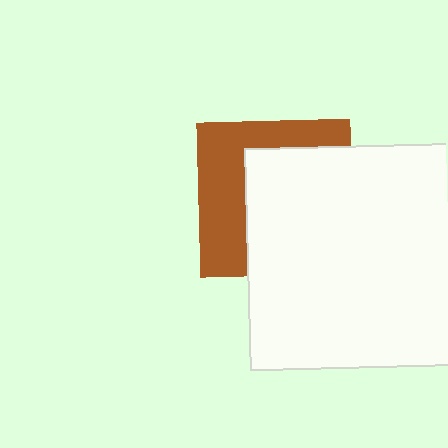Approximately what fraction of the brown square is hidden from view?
Roughly 58% of the brown square is hidden behind the white square.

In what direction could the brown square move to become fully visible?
The brown square could move left. That would shift it out from behind the white square entirely.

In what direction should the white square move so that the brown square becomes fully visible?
The white square should move right. That is the shortest direction to clear the overlap and leave the brown square fully visible.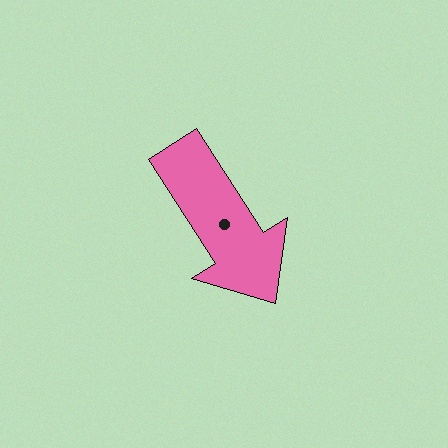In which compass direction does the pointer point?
Southeast.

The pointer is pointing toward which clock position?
Roughly 5 o'clock.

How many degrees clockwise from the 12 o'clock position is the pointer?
Approximately 147 degrees.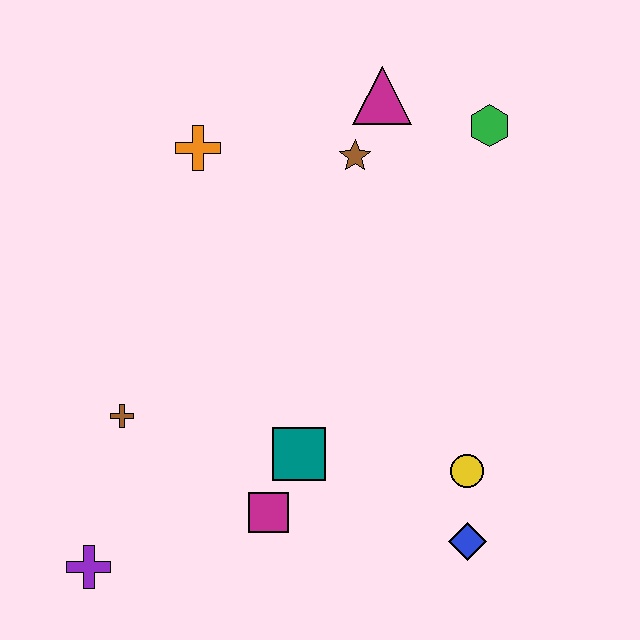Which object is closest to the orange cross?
The brown star is closest to the orange cross.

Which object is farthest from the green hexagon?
The purple cross is farthest from the green hexagon.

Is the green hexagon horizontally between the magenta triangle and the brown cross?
No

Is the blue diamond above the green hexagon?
No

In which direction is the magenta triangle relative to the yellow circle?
The magenta triangle is above the yellow circle.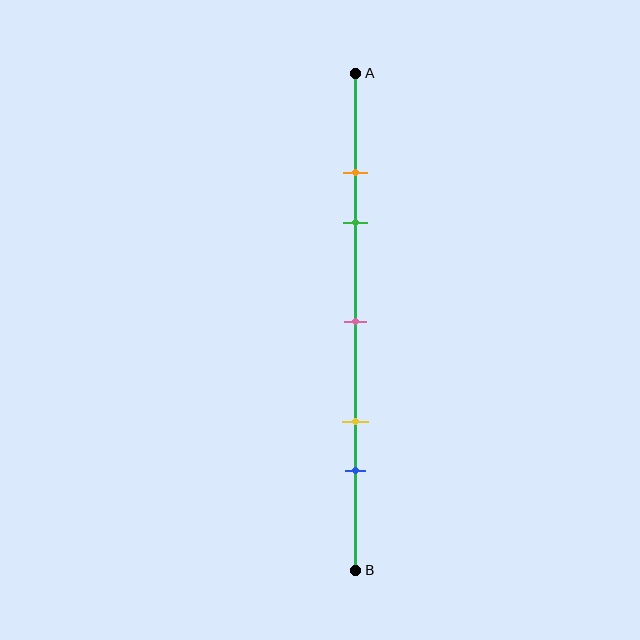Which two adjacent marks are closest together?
The orange and green marks are the closest adjacent pair.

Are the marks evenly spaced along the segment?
No, the marks are not evenly spaced.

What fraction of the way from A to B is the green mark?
The green mark is approximately 30% (0.3) of the way from A to B.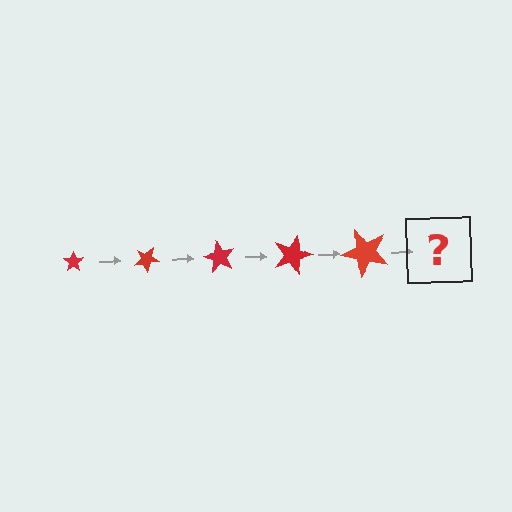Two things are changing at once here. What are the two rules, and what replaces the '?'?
The two rules are that the star grows larger each step and it rotates 30 degrees each step. The '?' should be a star, larger than the previous one and rotated 150 degrees from the start.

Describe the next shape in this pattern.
It should be a star, larger than the previous one and rotated 150 degrees from the start.